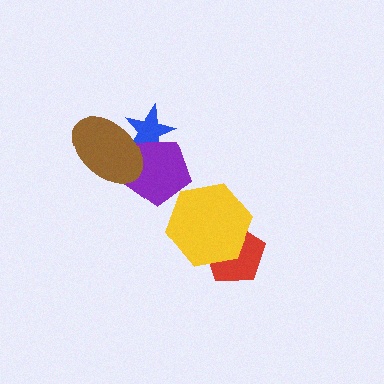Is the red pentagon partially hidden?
Yes, it is partially covered by another shape.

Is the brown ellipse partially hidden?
No, no other shape covers it.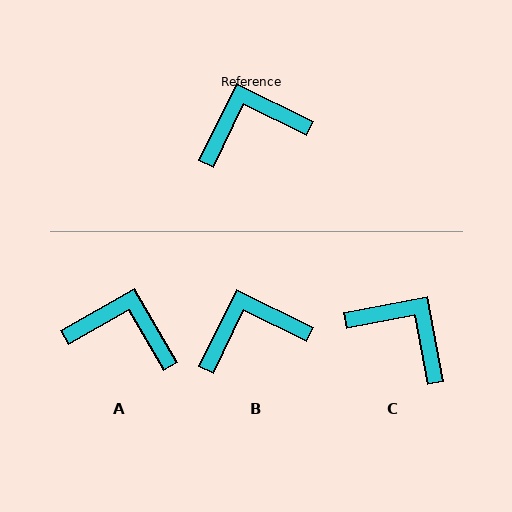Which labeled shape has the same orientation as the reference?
B.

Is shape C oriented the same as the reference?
No, it is off by about 53 degrees.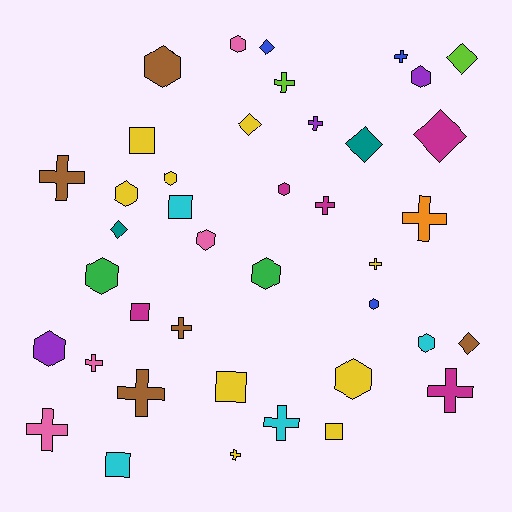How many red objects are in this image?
There are no red objects.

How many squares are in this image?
There are 6 squares.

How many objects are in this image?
There are 40 objects.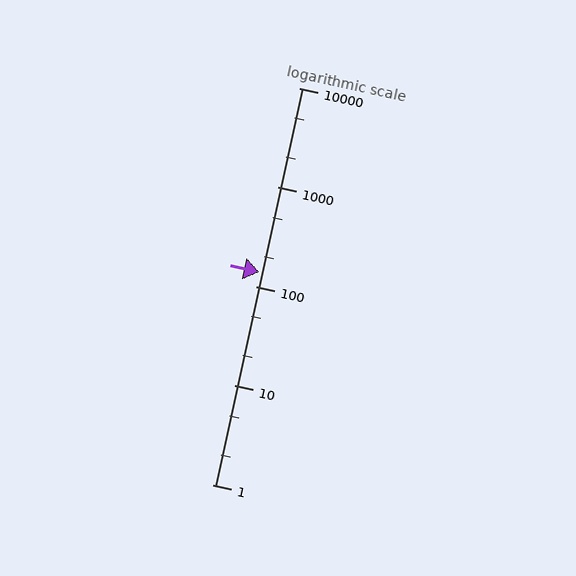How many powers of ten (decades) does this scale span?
The scale spans 4 decades, from 1 to 10000.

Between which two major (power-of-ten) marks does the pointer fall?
The pointer is between 100 and 1000.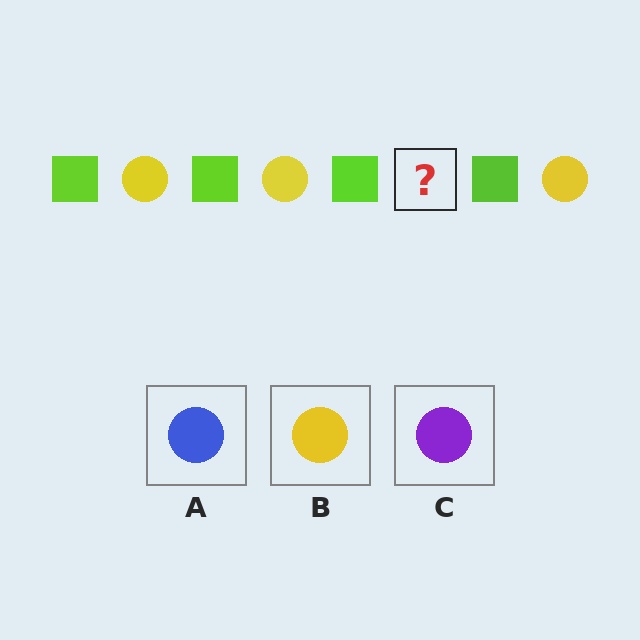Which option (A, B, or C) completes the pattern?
B.